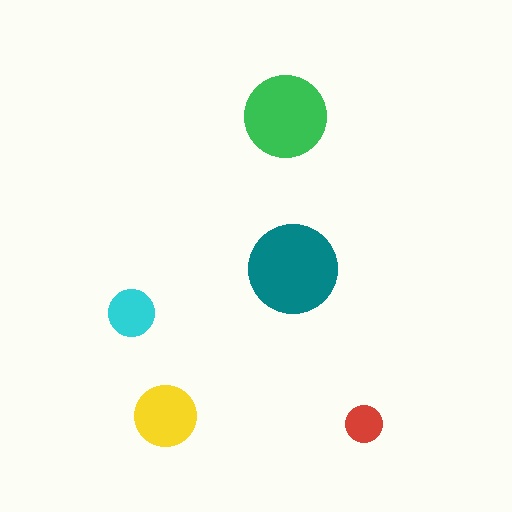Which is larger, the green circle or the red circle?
The green one.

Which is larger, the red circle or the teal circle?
The teal one.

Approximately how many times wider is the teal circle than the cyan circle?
About 2 times wider.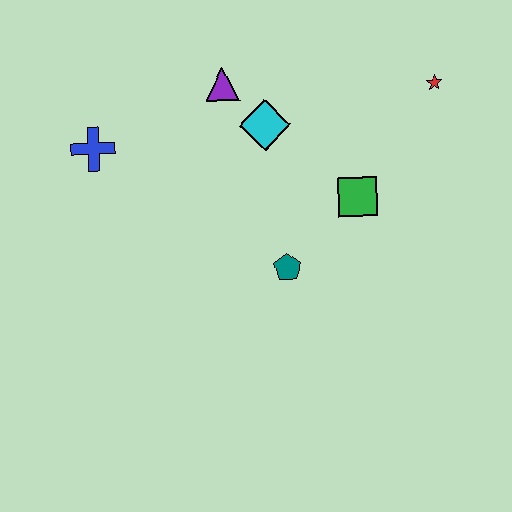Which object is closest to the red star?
The green square is closest to the red star.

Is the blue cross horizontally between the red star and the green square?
No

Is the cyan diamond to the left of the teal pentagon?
Yes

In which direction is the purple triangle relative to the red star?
The purple triangle is to the left of the red star.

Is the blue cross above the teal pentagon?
Yes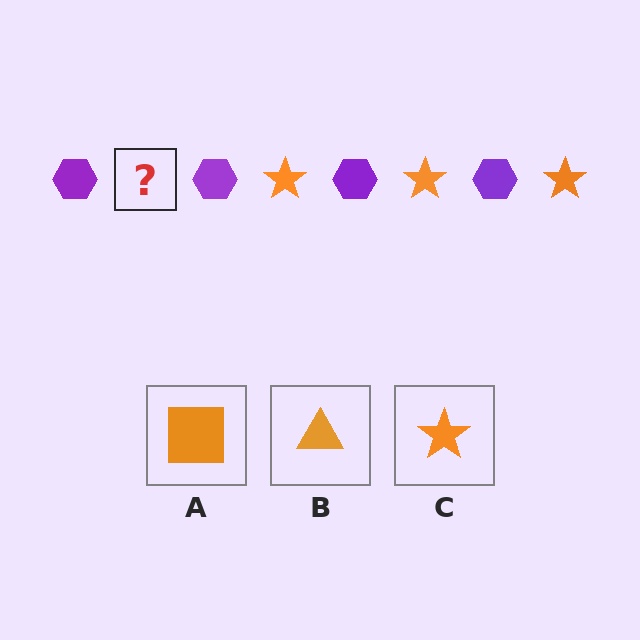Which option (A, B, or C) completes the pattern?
C.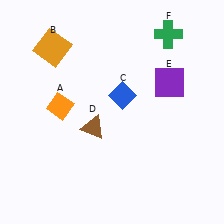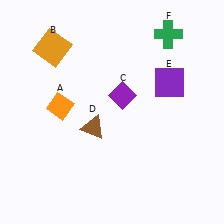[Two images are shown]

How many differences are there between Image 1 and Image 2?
There is 1 difference between the two images.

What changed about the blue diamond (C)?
In Image 1, C is blue. In Image 2, it changed to purple.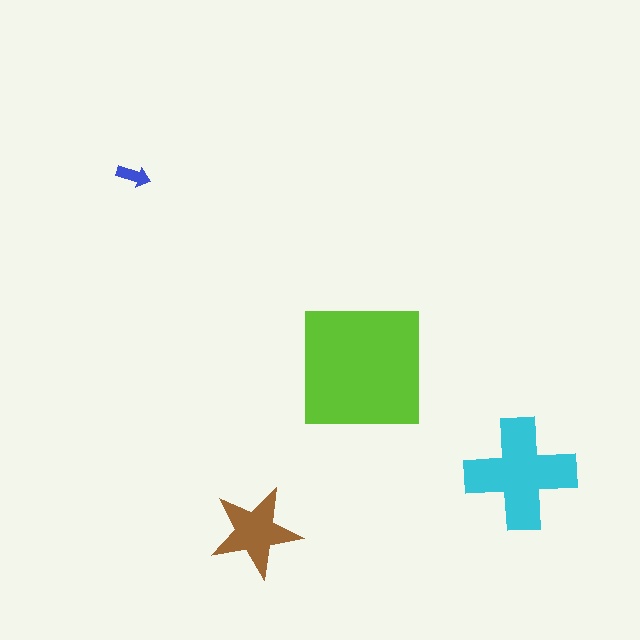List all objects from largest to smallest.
The lime square, the cyan cross, the brown star, the blue arrow.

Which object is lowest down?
The brown star is bottommost.